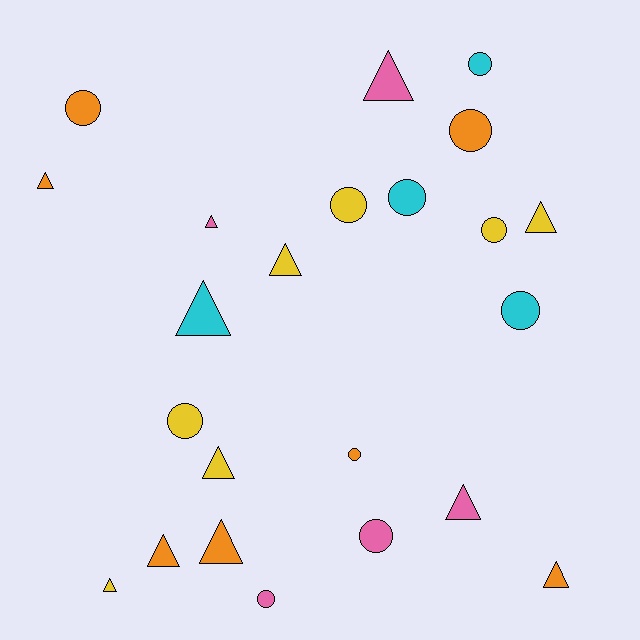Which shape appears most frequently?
Triangle, with 12 objects.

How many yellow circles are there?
There are 3 yellow circles.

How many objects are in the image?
There are 23 objects.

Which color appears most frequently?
Orange, with 7 objects.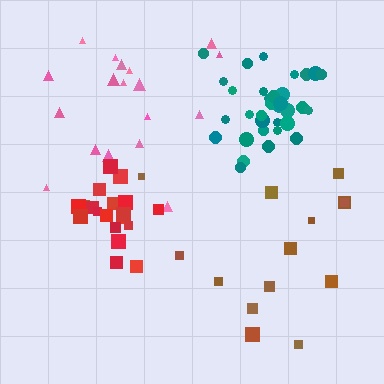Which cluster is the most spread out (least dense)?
Brown.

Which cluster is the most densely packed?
Red.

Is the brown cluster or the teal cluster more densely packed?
Teal.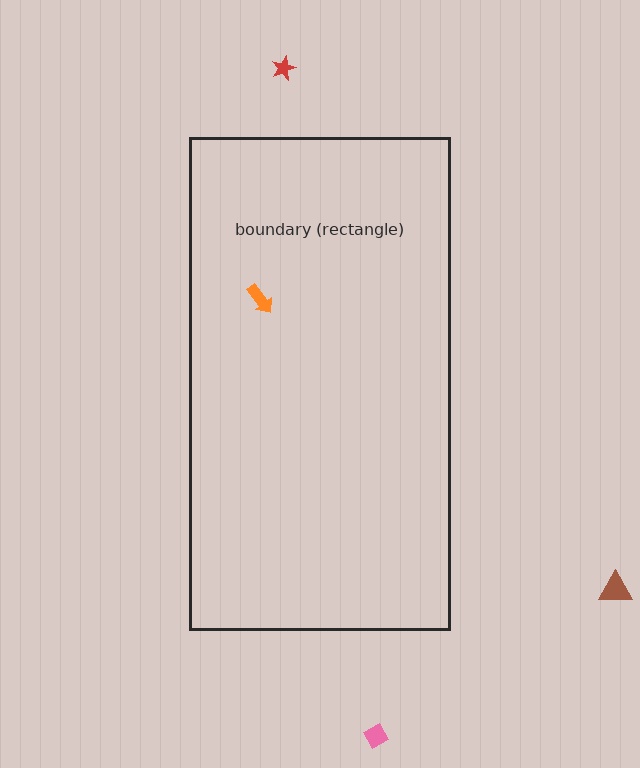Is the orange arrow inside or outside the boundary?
Inside.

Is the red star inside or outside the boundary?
Outside.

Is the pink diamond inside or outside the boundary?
Outside.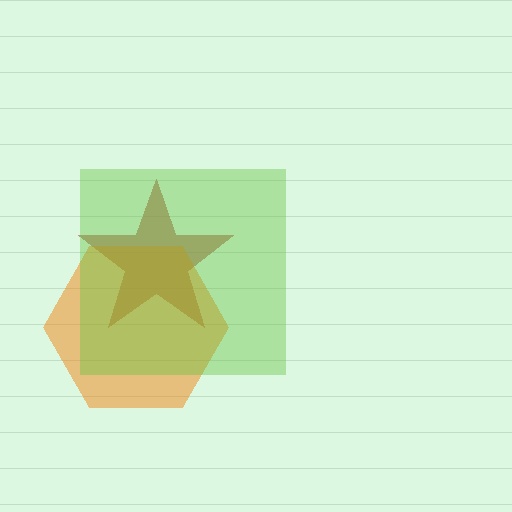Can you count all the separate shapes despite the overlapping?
Yes, there are 3 separate shapes.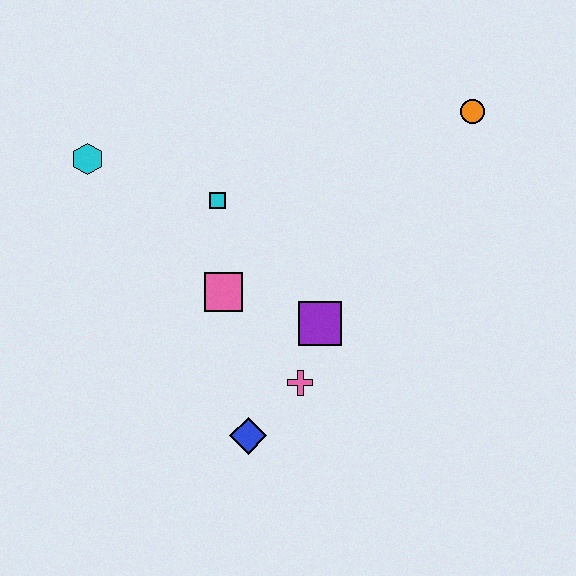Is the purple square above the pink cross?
Yes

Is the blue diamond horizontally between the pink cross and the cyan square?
Yes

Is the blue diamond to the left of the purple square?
Yes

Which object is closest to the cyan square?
The pink square is closest to the cyan square.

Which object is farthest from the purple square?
The cyan hexagon is farthest from the purple square.